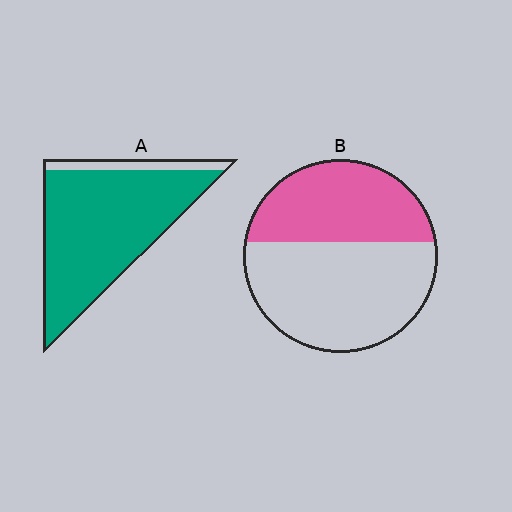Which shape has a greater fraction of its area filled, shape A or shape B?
Shape A.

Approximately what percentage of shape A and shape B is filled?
A is approximately 90% and B is approximately 40%.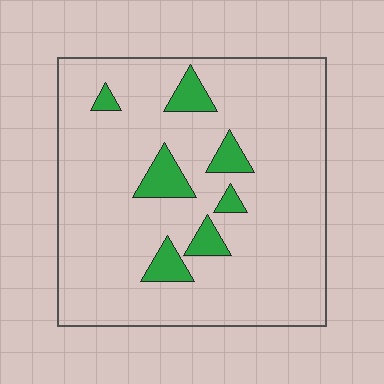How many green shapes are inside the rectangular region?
7.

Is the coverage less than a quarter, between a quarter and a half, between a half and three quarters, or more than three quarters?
Less than a quarter.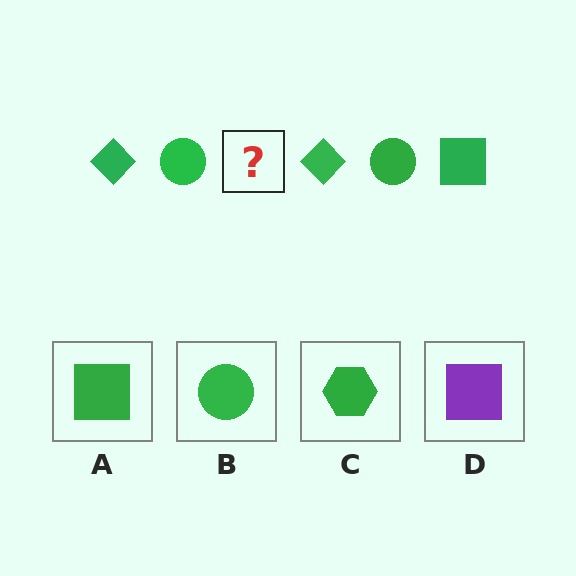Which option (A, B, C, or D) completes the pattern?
A.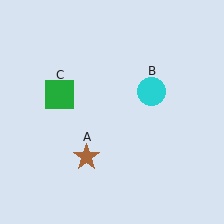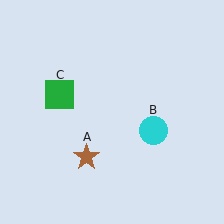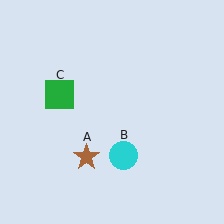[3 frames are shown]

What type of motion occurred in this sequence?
The cyan circle (object B) rotated clockwise around the center of the scene.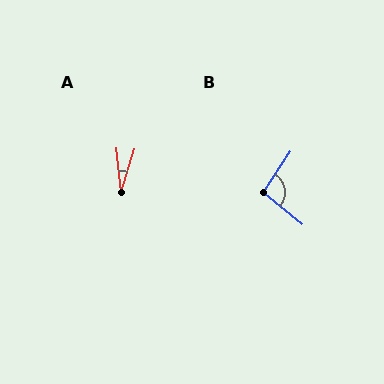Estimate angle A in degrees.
Approximately 23 degrees.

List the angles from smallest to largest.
A (23°), B (96°).